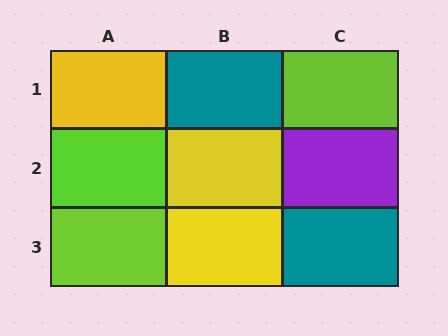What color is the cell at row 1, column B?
Teal.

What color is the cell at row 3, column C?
Teal.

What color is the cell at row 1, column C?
Lime.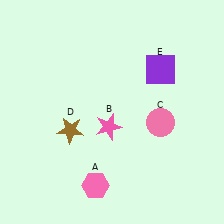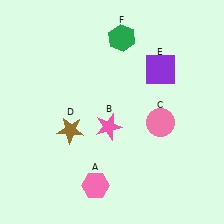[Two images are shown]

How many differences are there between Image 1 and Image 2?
There is 1 difference between the two images.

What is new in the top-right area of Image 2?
A green hexagon (F) was added in the top-right area of Image 2.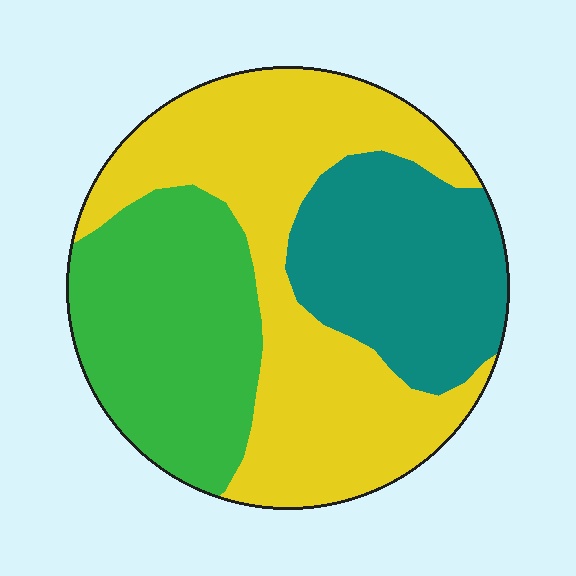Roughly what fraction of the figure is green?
Green covers 29% of the figure.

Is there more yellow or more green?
Yellow.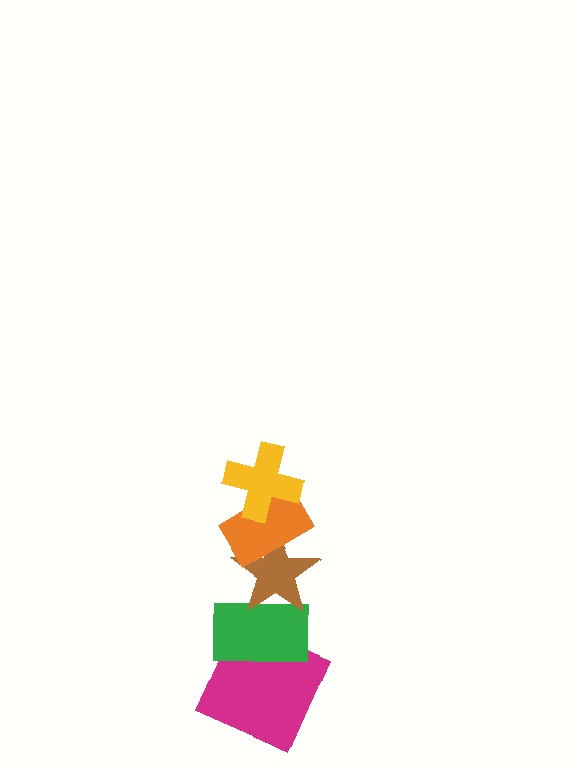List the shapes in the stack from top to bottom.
From top to bottom: the yellow cross, the orange rectangle, the brown star, the green rectangle, the magenta square.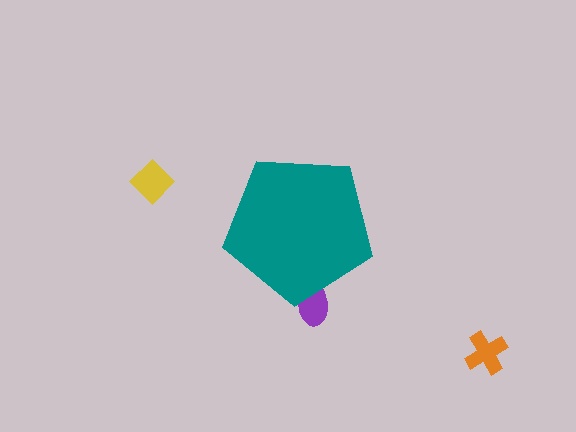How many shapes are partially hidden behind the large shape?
1 shape is partially hidden.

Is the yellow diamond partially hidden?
No, the yellow diamond is fully visible.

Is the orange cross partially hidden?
No, the orange cross is fully visible.